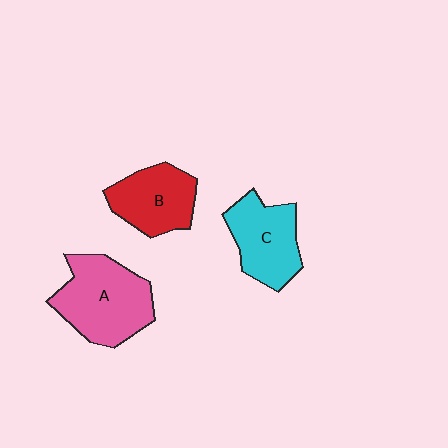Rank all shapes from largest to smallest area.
From largest to smallest: A (pink), C (cyan), B (red).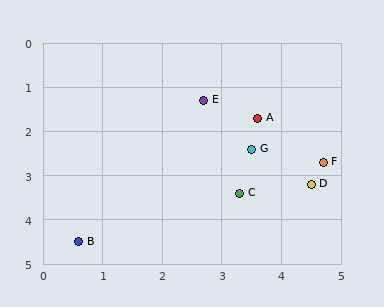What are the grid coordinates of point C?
Point C is at approximately (3.3, 3.4).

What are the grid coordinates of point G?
Point G is at approximately (3.5, 2.4).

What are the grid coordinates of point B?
Point B is at approximately (0.6, 4.5).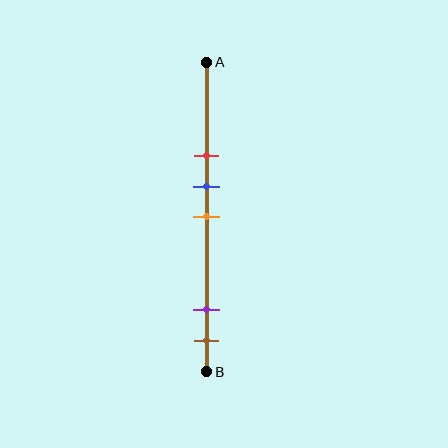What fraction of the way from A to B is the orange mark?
The orange mark is approximately 50% (0.5) of the way from A to B.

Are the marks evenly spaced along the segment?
No, the marks are not evenly spaced.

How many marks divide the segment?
There are 5 marks dividing the segment.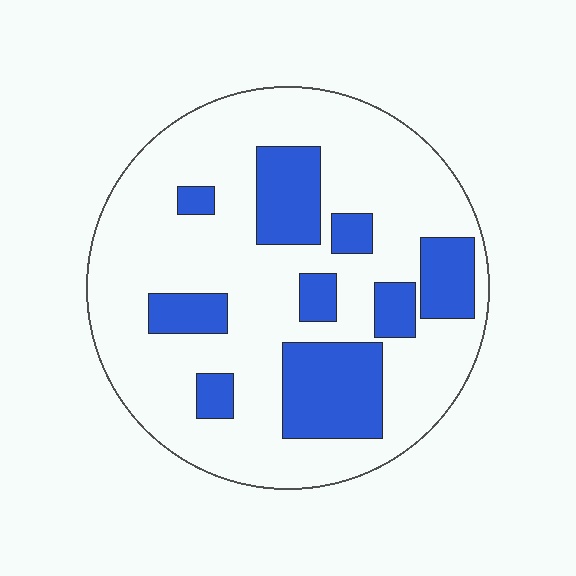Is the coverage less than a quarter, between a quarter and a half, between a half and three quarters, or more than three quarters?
Between a quarter and a half.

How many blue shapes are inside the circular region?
9.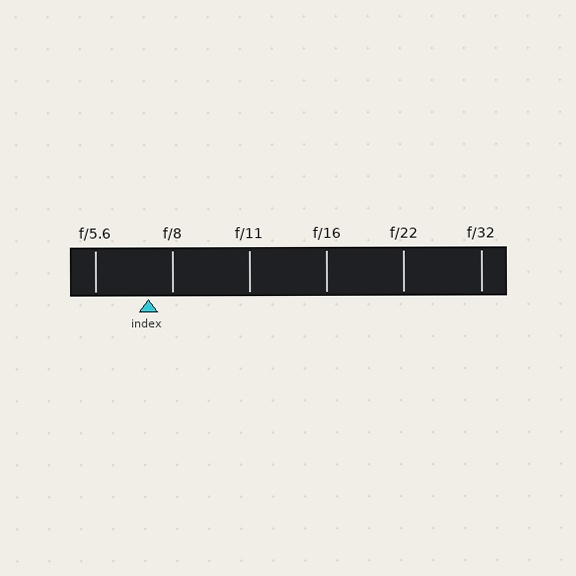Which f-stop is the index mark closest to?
The index mark is closest to f/8.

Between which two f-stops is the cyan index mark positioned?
The index mark is between f/5.6 and f/8.